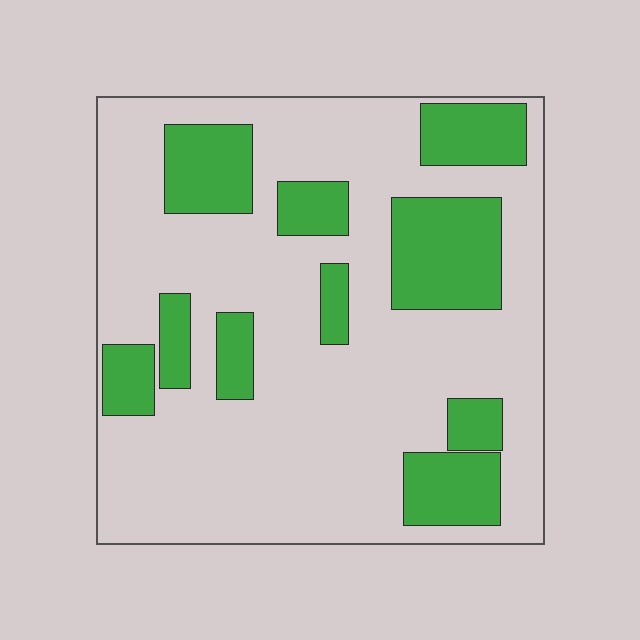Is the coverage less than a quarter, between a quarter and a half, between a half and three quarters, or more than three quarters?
Between a quarter and a half.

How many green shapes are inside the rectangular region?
10.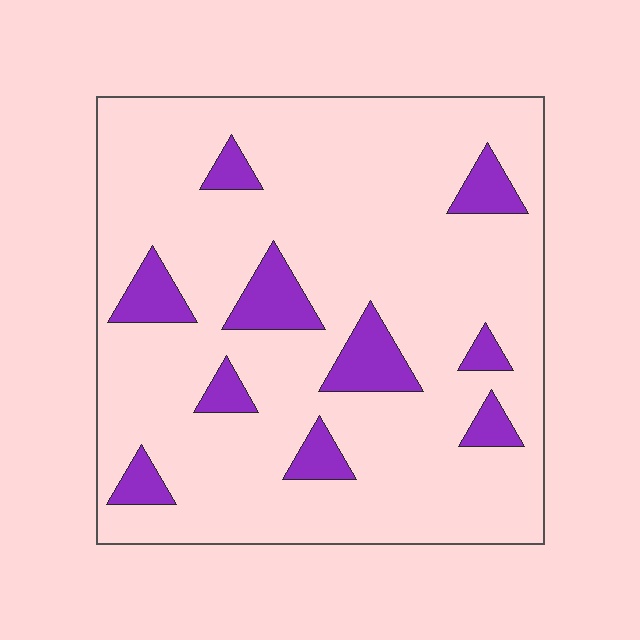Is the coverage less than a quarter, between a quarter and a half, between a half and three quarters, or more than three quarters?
Less than a quarter.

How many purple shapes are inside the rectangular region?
10.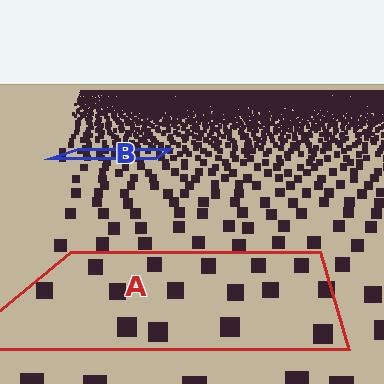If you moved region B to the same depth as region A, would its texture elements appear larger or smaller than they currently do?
They would appear larger. At a closer depth, the same texture elements are projected at a bigger on-screen size.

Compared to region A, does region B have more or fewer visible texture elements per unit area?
Region B has more texture elements per unit area — they are packed more densely because it is farther away.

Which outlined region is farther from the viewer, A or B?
Region B is farther from the viewer — the texture elements inside it appear smaller and more densely packed.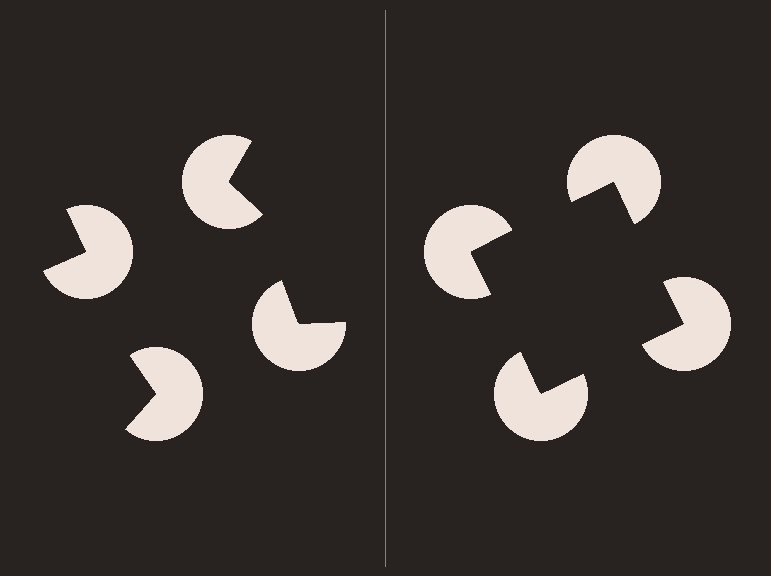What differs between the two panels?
The pac-man discs are positioned identically on both sides; only the wedge orientations differ. On the right they align to a square; on the left they are misaligned.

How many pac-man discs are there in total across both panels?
8 — 4 on each side.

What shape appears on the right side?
An illusory square.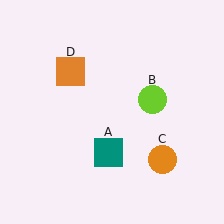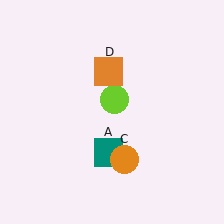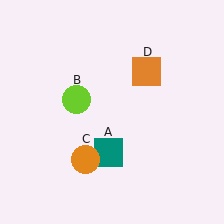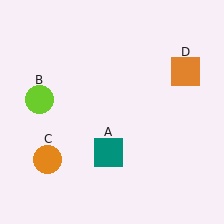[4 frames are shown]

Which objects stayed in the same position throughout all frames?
Teal square (object A) remained stationary.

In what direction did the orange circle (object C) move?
The orange circle (object C) moved left.